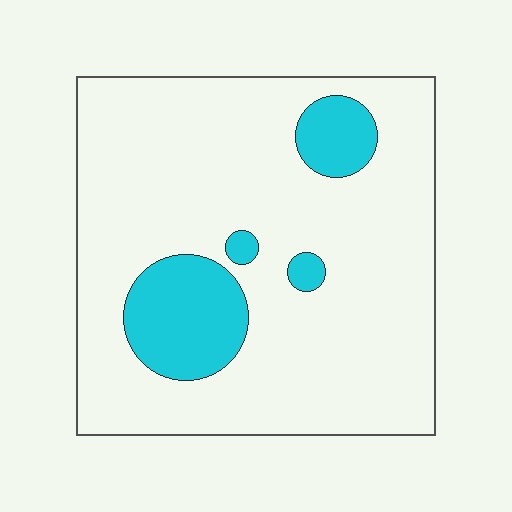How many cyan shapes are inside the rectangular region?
4.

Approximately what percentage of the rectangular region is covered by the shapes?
Approximately 15%.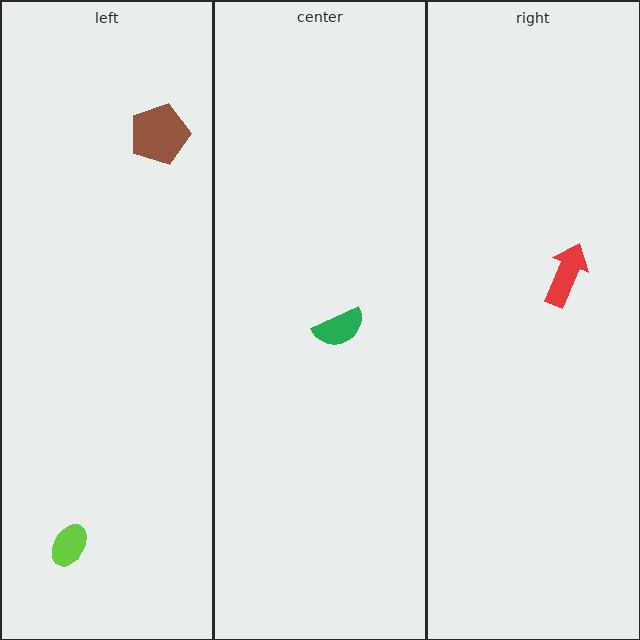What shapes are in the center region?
The green semicircle.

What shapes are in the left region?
The brown pentagon, the lime ellipse.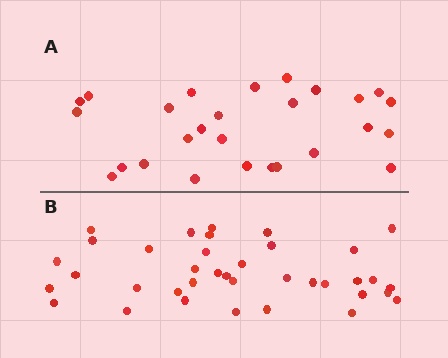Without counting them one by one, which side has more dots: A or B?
Region B (the bottom region) has more dots.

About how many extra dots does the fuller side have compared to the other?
Region B has roughly 10 or so more dots than region A.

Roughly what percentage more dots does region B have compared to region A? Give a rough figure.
About 35% more.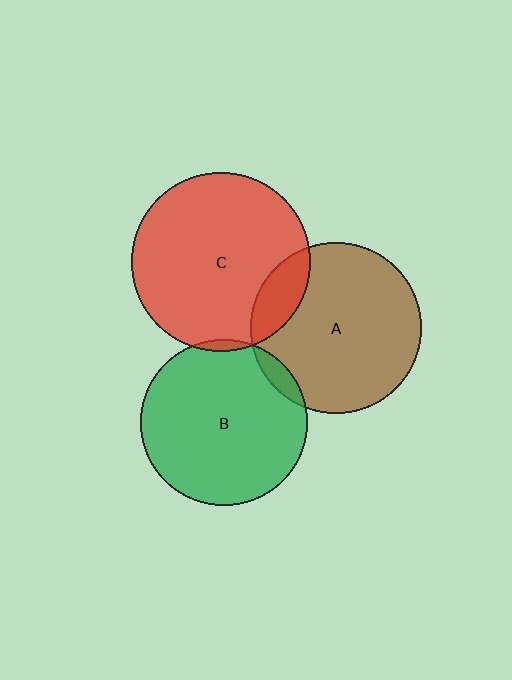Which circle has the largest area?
Circle C (red).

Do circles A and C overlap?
Yes.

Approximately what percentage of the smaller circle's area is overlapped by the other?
Approximately 15%.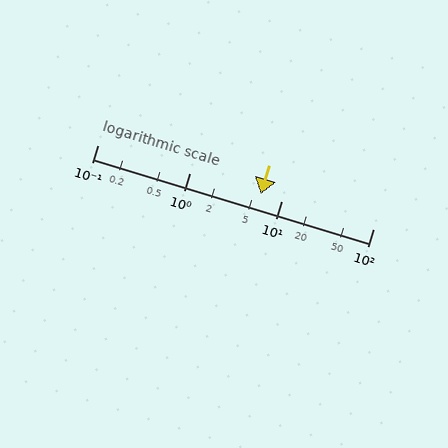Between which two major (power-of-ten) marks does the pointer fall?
The pointer is between 1 and 10.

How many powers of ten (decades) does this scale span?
The scale spans 3 decades, from 0.1 to 100.